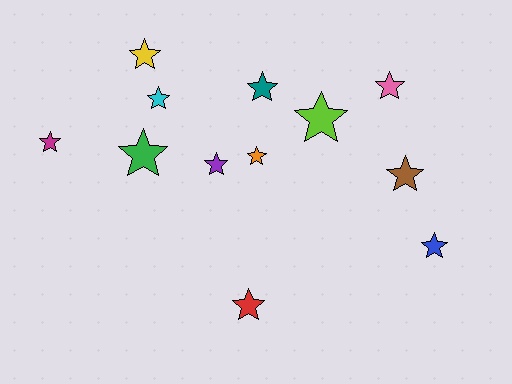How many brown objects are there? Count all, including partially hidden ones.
There is 1 brown object.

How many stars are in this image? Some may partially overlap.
There are 12 stars.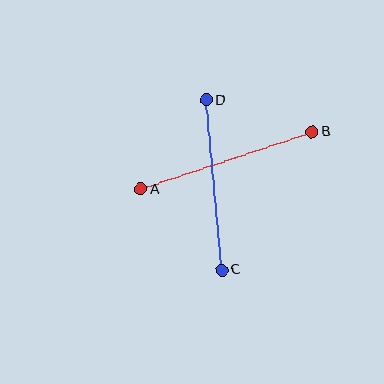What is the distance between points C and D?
The distance is approximately 171 pixels.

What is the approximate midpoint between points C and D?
The midpoint is at approximately (214, 185) pixels.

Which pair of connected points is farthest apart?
Points A and B are farthest apart.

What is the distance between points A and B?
The distance is approximately 181 pixels.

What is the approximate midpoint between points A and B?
The midpoint is at approximately (226, 160) pixels.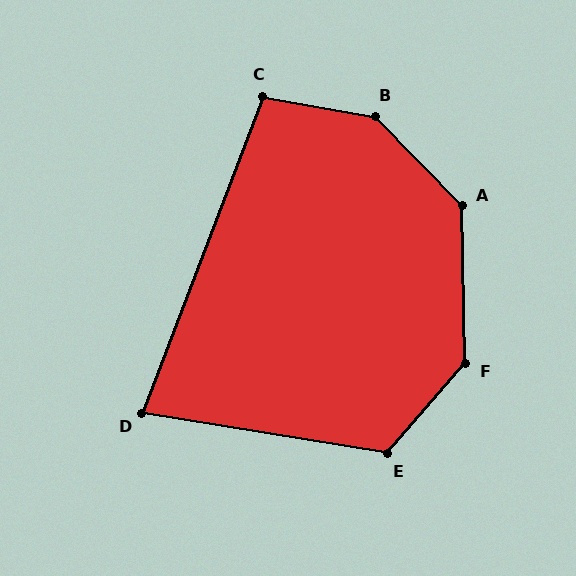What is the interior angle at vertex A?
Approximately 137 degrees (obtuse).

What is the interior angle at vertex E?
Approximately 122 degrees (obtuse).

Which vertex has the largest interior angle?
B, at approximately 144 degrees.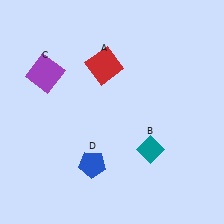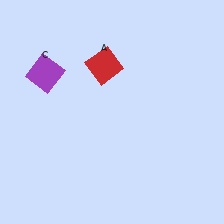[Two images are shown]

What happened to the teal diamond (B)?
The teal diamond (B) was removed in Image 2. It was in the bottom-right area of Image 1.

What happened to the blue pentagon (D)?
The blue pentagon (D) was removed in Image 2. It was in the bottom-left area of Image 1.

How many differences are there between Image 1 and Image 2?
There are 2 differences between the two images.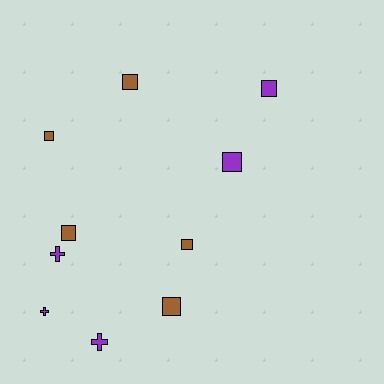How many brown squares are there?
There are 5 brown squares.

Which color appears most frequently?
Brown, with 5 objects.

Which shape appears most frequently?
Square, with 7 objects.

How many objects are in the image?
There are 10 objects.